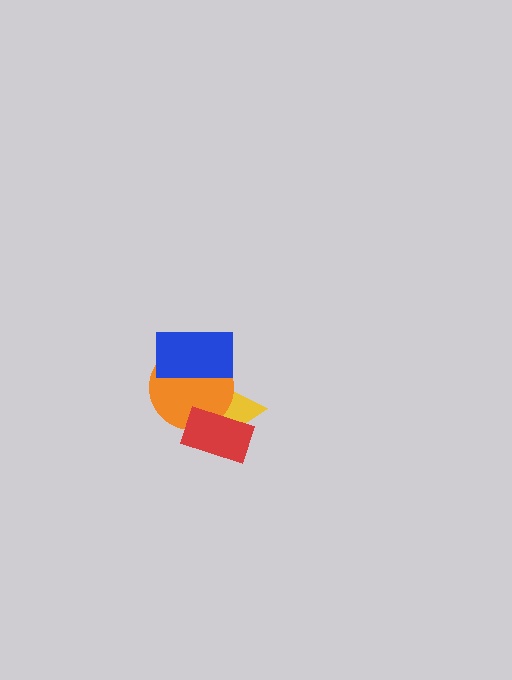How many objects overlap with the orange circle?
3 objects overlap with the orange circle.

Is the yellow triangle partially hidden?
Yes, it is partially covered by another shape.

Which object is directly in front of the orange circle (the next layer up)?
The red rectangle is directly in front of the orange circle.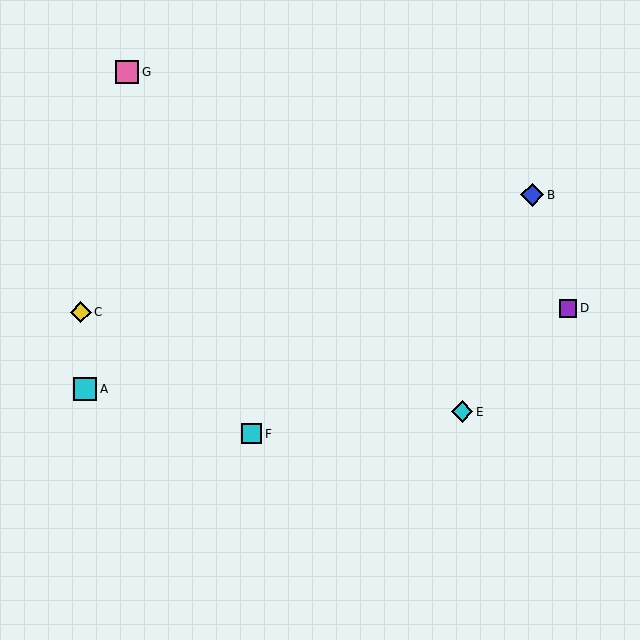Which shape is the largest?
The cyan square (labeled A) is the largest.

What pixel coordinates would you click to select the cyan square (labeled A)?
Click at (85, 389) to select the cyan square A.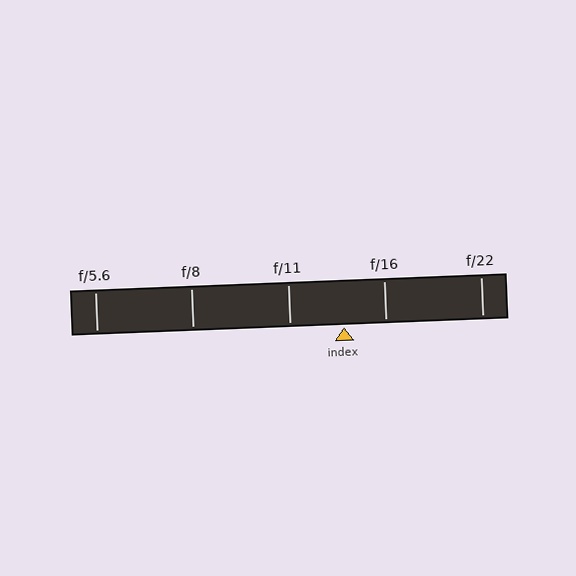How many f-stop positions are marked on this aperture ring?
There are 5 f-stop positions marked.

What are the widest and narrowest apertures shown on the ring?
The widest aperture shown is f/5.6 and the narrowest is f/22.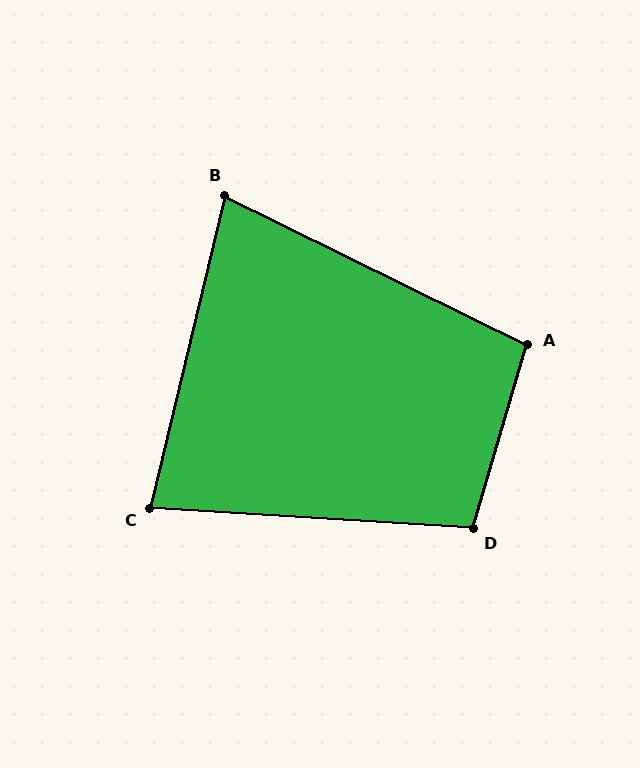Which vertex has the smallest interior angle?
B, at approximately 77 degrees.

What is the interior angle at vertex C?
Approximately 80 degrees (acute).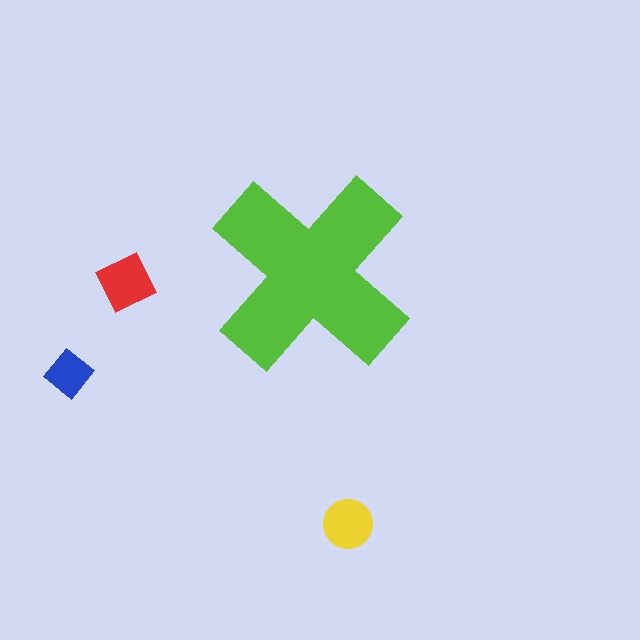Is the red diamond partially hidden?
No, the red diamond is fully visible.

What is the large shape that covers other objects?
A lime cross.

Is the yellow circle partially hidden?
No, the yellow circle is fully visible.